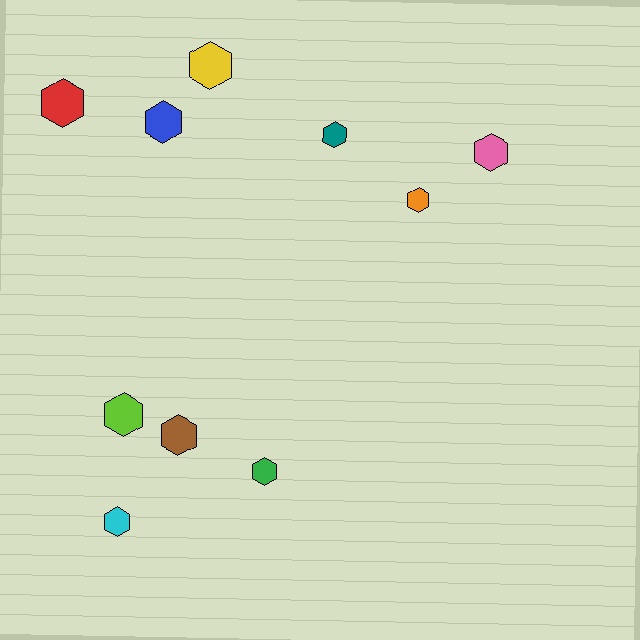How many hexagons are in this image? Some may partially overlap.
There are 10 hexagons.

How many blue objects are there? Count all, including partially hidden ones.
There is 1 blue object.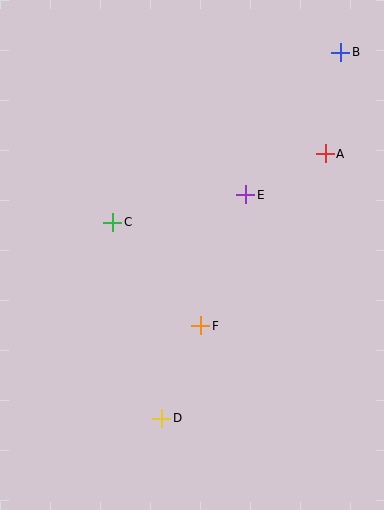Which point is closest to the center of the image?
Point F at (201, 326) is closest to the center.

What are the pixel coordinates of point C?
Point C is at (113, 222).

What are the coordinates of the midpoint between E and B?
The midpoint between E and B is at (293, 123).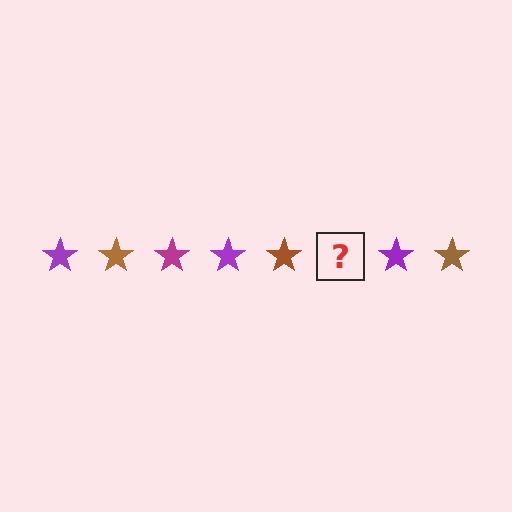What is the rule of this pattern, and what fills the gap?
The rule is that the pattern cycles through purple, brown, magenta stars. The gap should be filled with a magenta star.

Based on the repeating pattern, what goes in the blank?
The blank should be a magenta star.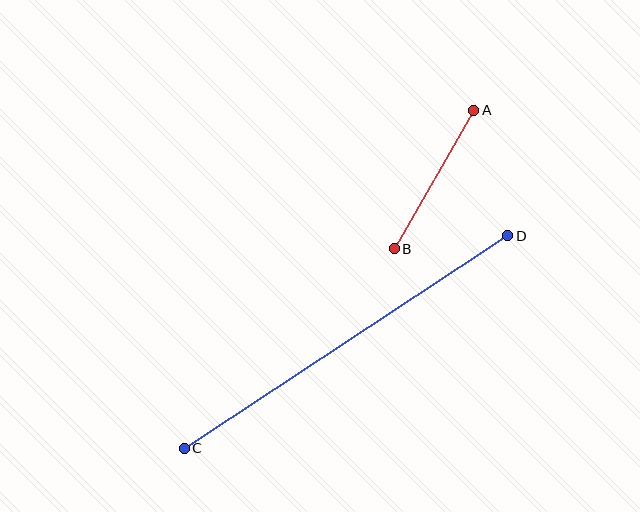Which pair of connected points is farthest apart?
Points C and D are farthest apart.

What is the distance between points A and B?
The distance is approximately 159 pixels.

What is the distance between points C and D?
The distance is approximately 387 pixels.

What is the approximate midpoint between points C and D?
The midpoint is at approximately (346, 342) pixels.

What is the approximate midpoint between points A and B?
The midpoint is at approximately (434, 179) pixels.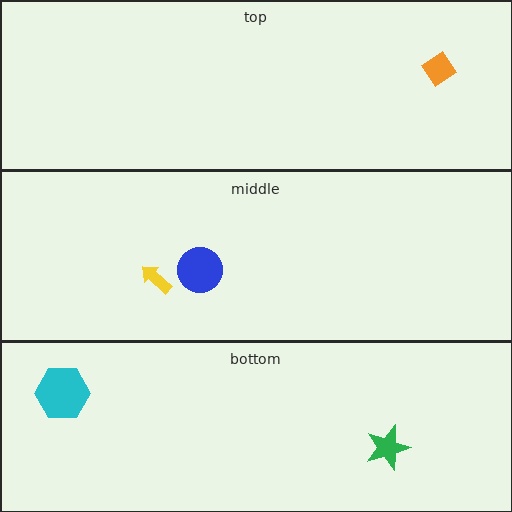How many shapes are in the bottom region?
2.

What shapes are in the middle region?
The yellow arrow, the blue circle.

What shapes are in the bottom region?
The green star, the cyan hexagon.